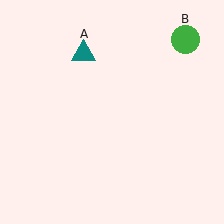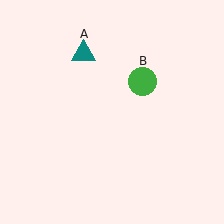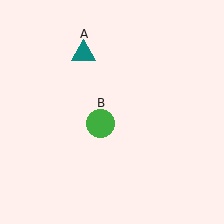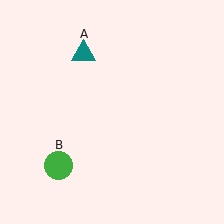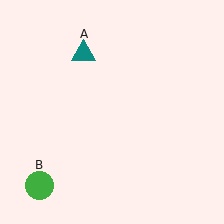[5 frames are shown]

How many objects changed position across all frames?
1 object changed position: green circle (object B).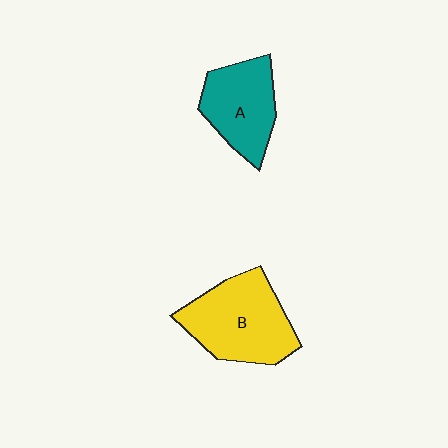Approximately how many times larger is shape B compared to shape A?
Approximately 1.3 times.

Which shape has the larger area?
Shape B (yellow).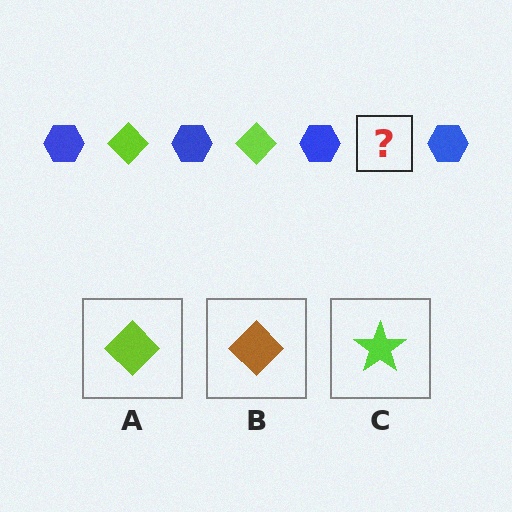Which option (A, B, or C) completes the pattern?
A.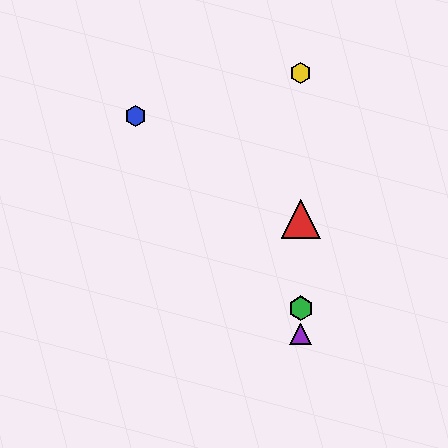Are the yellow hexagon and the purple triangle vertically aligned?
Yes, both are at x≈301.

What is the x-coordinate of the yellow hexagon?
The yellow hexagon is at x≈301.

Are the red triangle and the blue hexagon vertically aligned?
No, the red triangle is at x≈301 and the blue hexagon is at x≈135.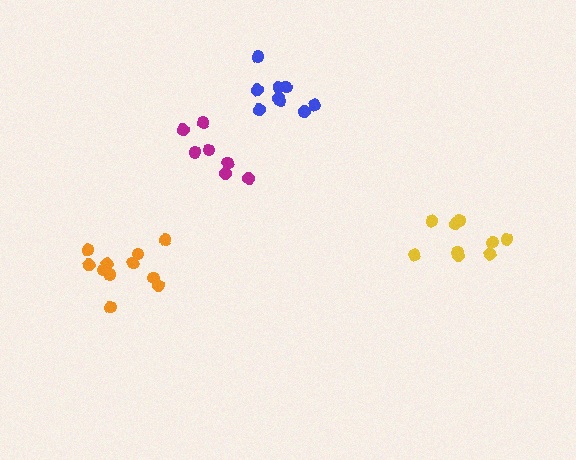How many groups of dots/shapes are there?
There are 4 groups.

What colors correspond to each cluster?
The clusters are colored: orange, magenta, blue, yellow.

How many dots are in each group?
Group 1: 11 dots, Group 2: 7 dots, Group 3: 10 dots, Group 4: 9 dots (37 total).